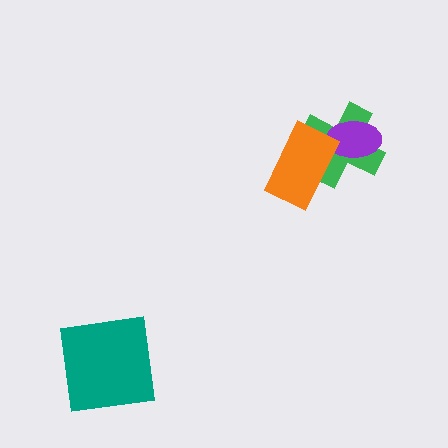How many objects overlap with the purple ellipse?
2 objects overlap with the purple ellipse.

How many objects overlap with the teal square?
0 objects overlap with the teal square.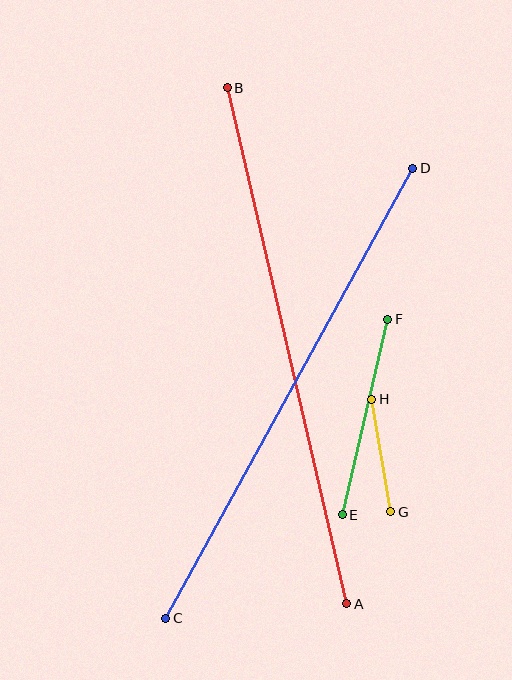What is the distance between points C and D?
The distance is approximately 513 pixels.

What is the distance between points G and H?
The distance is approximately 114 pixels.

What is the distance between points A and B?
The distance is approximately 530 pixels.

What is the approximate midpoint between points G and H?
The midpoint is at approximately (381, 456) pixels.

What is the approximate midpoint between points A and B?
The midpoint is at approximately (287, 346) pixels.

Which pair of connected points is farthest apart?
Points A and B are farthest apart.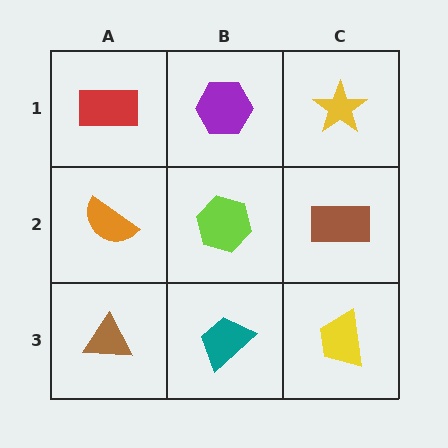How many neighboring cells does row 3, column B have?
3.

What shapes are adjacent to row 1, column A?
An orange semicircle (row 2, column A), a purple hexagon (row 1, column B).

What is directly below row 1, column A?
An orange semicircle.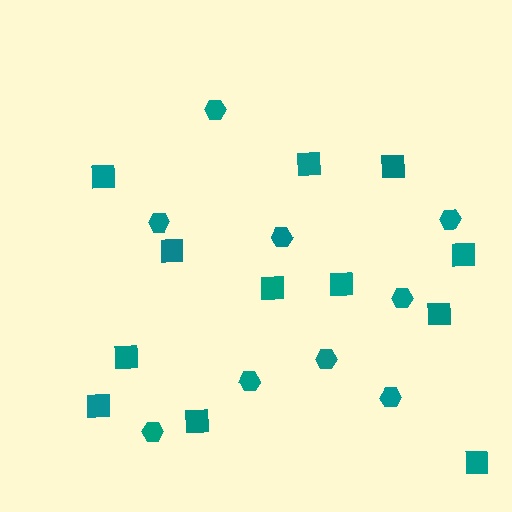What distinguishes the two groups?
There are 2 groups: one group of hexagons (9) and one group of squares (12).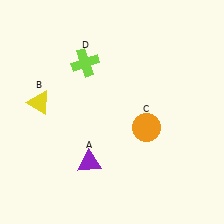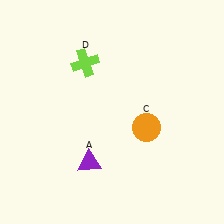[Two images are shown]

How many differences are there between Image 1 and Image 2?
There is 1 difference between the two images.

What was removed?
The yellow triangle (B) was removed in Image 2.